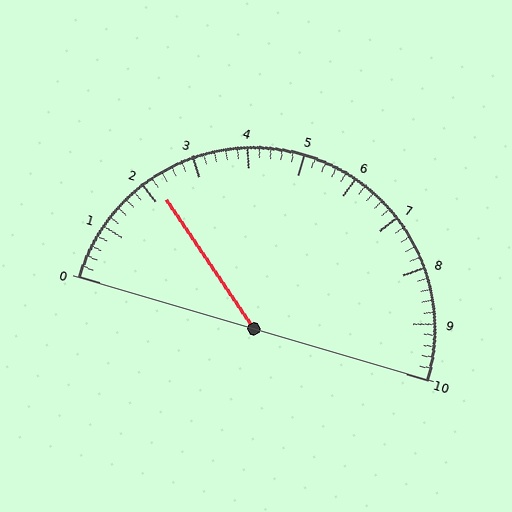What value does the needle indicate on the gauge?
The needle indicates approximately 2.2.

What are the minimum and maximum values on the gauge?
The gauge ranges from 0 to 10.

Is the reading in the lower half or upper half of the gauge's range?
The reading is in the lower half of the range (0 to 10).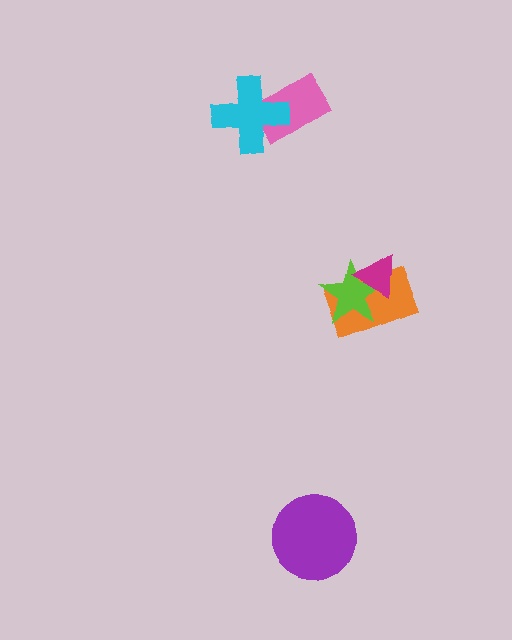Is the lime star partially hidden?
Yes, it is partially covered by another shape.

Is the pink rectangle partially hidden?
Yes, it is partially covered by another shape.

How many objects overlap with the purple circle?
0 objects overlap with the purple circle.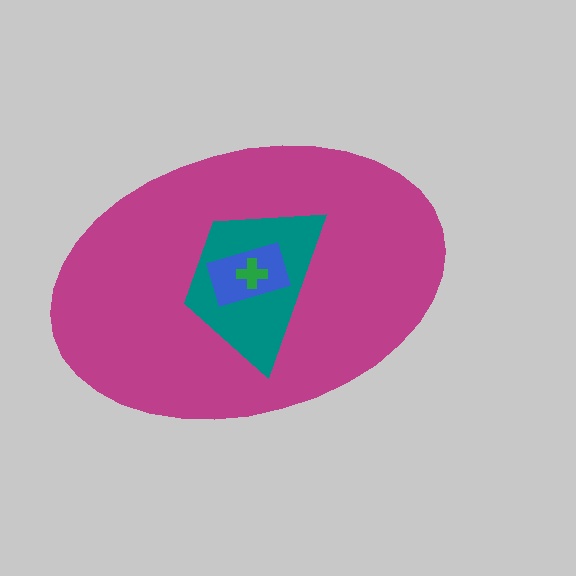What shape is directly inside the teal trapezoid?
The blue rectangle.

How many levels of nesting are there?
4.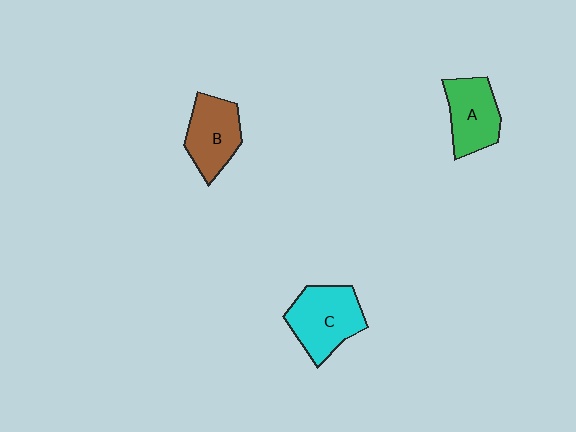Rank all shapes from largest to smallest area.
From largest to smallest: C (cyan), B (brown), A (green).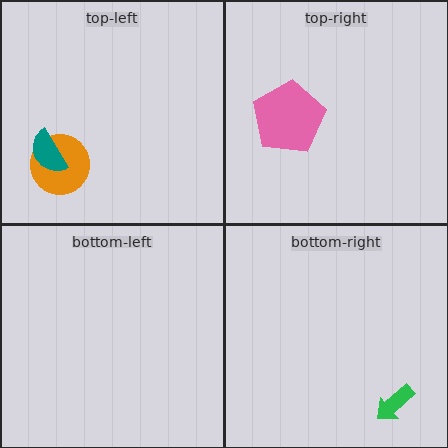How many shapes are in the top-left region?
2.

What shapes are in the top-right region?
The pink pentagon.